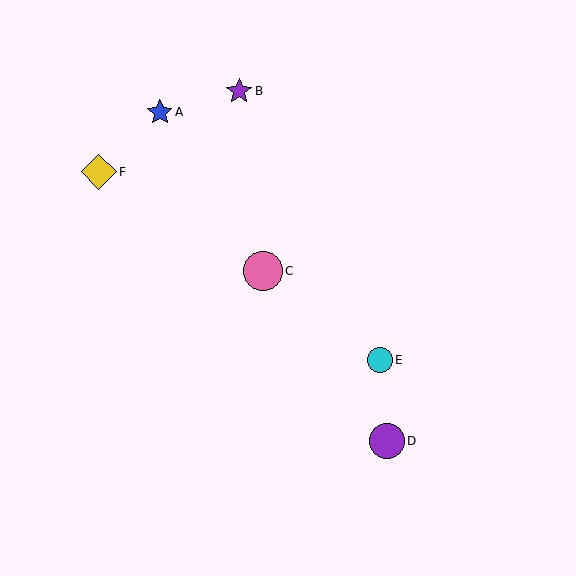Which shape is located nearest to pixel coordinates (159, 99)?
The blue star (labeled A) at (160, 112) is nearest to that location.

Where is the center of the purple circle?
The center of the purple circle is at (387, 441).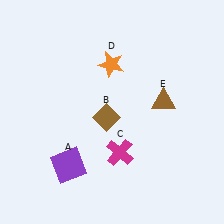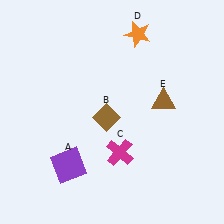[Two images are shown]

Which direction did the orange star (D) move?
The orange star (D) moved up.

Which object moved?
The orange star (D) moved up.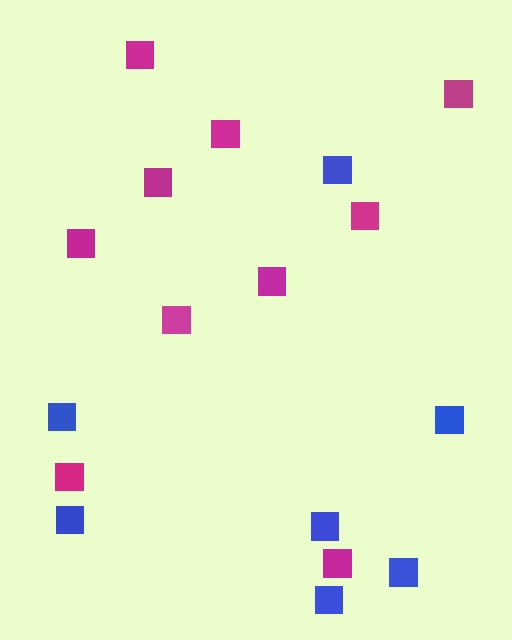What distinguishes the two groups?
There are 2 groups: one group of blue squares (7) and one group of magenta squares (10).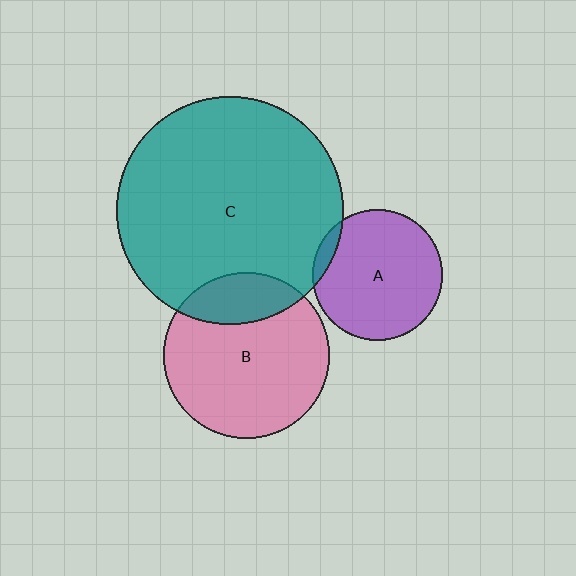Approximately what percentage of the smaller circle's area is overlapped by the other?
Approximately 20%.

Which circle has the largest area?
Circle C (teal).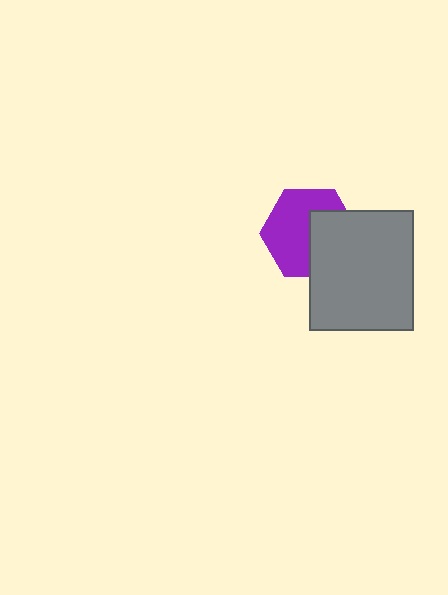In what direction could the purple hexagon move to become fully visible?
The purple hexagon could move left. That would shift it out from behind the gray rectangle entirely.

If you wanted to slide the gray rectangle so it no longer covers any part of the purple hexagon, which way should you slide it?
Slide it right — that is the most direct way to separate the two shapes.